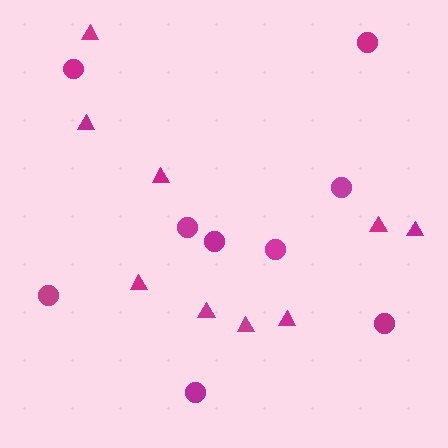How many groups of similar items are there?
There are 2 groups: one group of triangles (9) and one group of circles (9).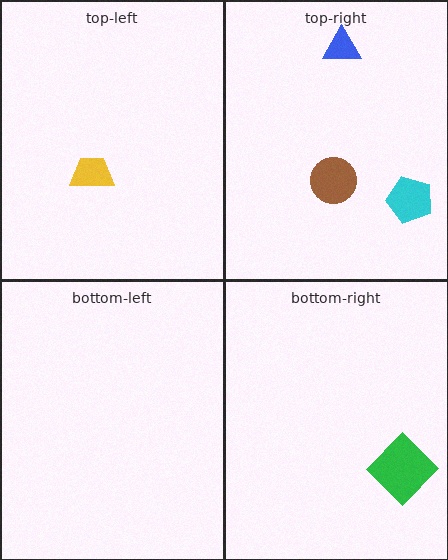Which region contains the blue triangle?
The top-right region.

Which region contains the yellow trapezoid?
The top-left region.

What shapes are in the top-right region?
The brown circle, the cyan pentagon, the blue triangle.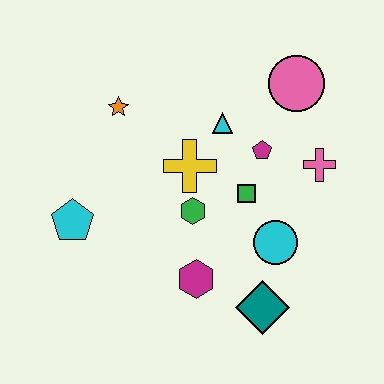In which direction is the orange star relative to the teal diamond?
The orange star is above the teal diamond.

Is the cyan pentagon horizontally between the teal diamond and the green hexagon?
No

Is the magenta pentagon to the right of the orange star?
Yes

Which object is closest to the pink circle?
The magenta pentagon is closest to the pink circle.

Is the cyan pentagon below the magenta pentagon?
Yes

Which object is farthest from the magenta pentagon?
The cyan pentagon is farthest from the magenta pentagon.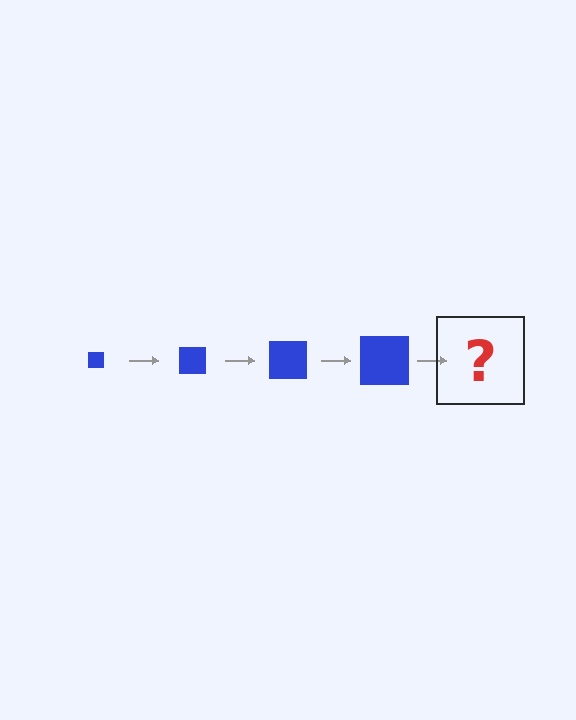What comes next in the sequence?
The next element should be a blue square, larger than the previous one.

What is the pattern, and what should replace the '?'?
The pattern is that the square gets progressively larger each step. The '?' should be a blue square, larger than the previous one.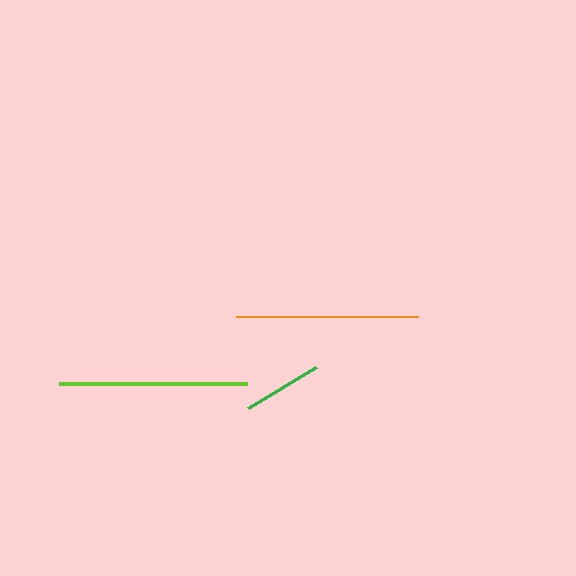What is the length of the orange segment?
The orange segment is approximately 183 pixels long.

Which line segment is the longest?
The lime line is the longest at approximately 188 pixels.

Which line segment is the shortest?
The green line is the shortest at approximately 79 pixels.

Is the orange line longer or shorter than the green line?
The orange line is longer than the green line.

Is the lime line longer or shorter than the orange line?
The lime line is longer than the orange line.